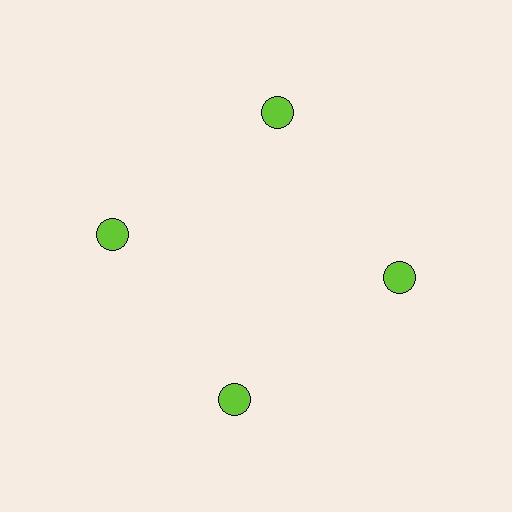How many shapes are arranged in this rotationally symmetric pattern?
There are 4 shapes, arranged in 4 groups of 1.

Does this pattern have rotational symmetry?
Yes, this pattern has 4-fold rotational symmetry. It looks the same after rotating 90 degrees around the center.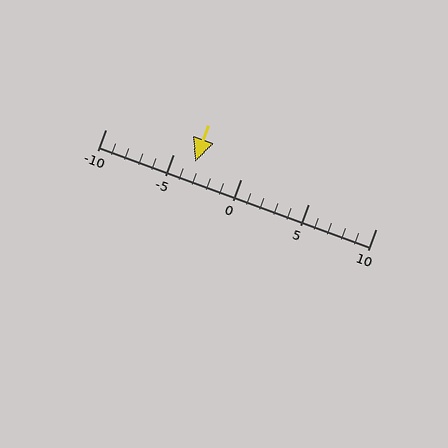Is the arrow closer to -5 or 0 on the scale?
The arrow is closer to -5.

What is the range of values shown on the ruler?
The ruler shows values from -10 to 10.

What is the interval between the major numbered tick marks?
The major tick marks are spaced 5 units apart.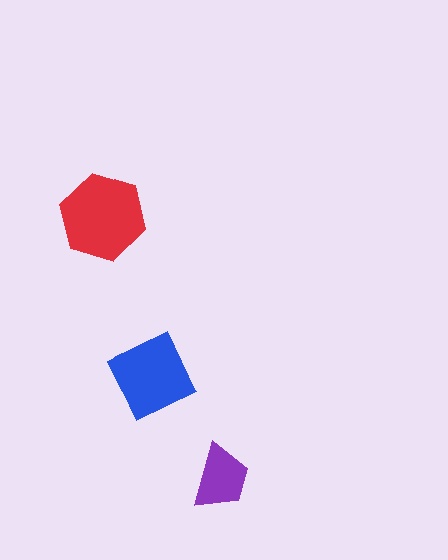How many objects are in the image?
There are 3 objects in the image.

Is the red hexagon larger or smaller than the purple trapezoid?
Larger.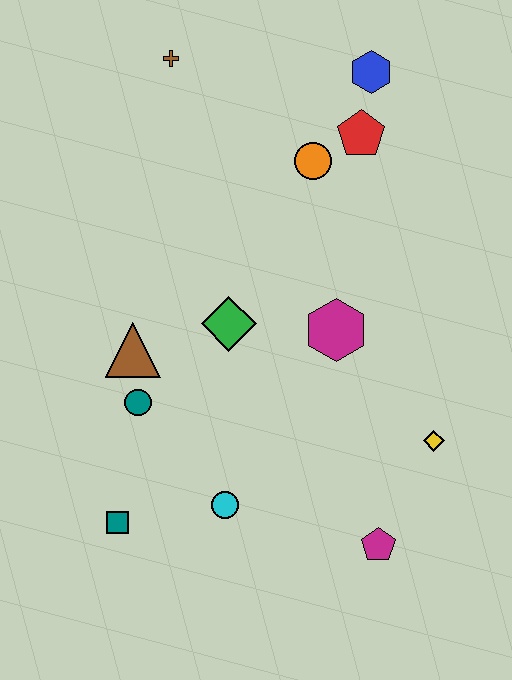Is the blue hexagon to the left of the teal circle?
No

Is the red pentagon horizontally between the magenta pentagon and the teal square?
Yes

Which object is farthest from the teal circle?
The blue hexagon is farthest from the teal circle.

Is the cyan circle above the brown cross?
No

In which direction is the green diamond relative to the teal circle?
The green diamond is to the right of the teal circle.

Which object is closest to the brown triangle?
The teal circle is closest to the brown triangle.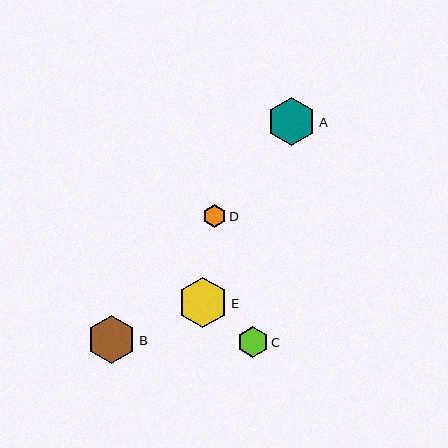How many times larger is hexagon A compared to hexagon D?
Hexagon A is approximately 2.0 times the size of hexagon D.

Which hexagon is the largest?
Hexagon E is the largest with a size of approximately 51 pixels.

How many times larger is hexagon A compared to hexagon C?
Hexagon A is approximately 1.6 times the size of hexagon C.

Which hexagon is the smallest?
Hexagon D is the smallest with a size of approximately 23 pixels.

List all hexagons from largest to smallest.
From largest to smallest: E, B, A, C, D.